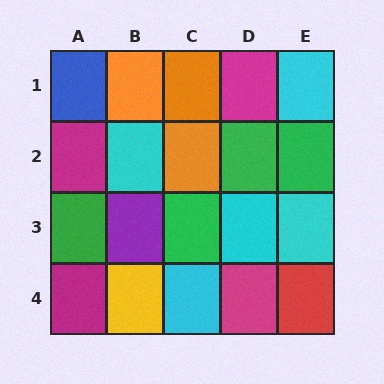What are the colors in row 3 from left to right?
Green, purple, green, cyan, cyan.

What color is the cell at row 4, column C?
Cyan.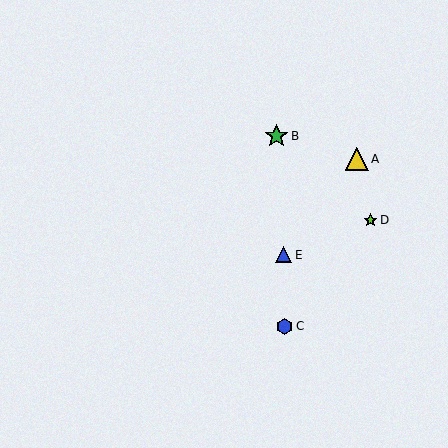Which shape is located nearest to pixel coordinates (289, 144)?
The green star (labeled B) at (277, 136) is nearest to that location.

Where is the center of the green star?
The center of the green star is at (277, 136).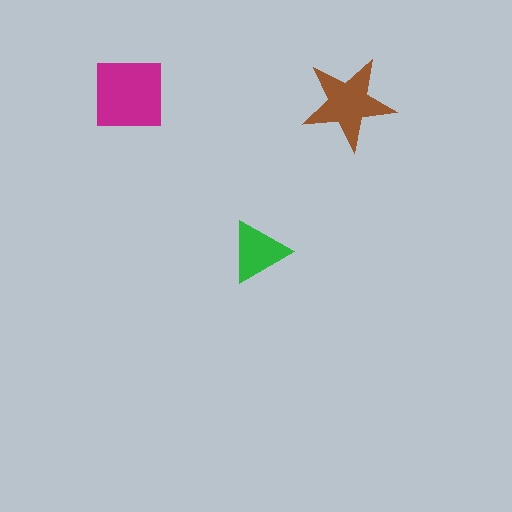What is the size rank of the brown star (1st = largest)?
2nd.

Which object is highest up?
The magenta square is topmost.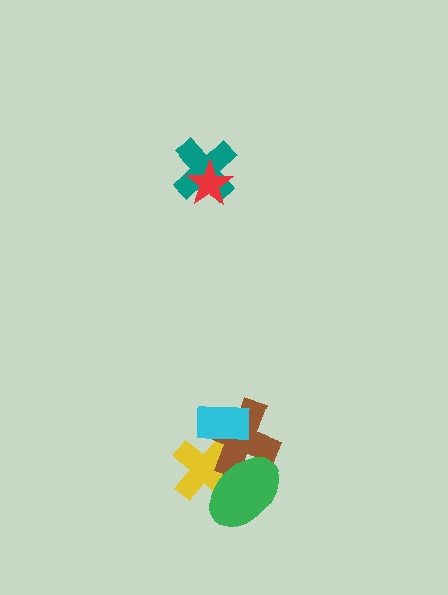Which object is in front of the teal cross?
The red star is in front of the teal cross.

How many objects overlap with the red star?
1 object overlaps with the red star.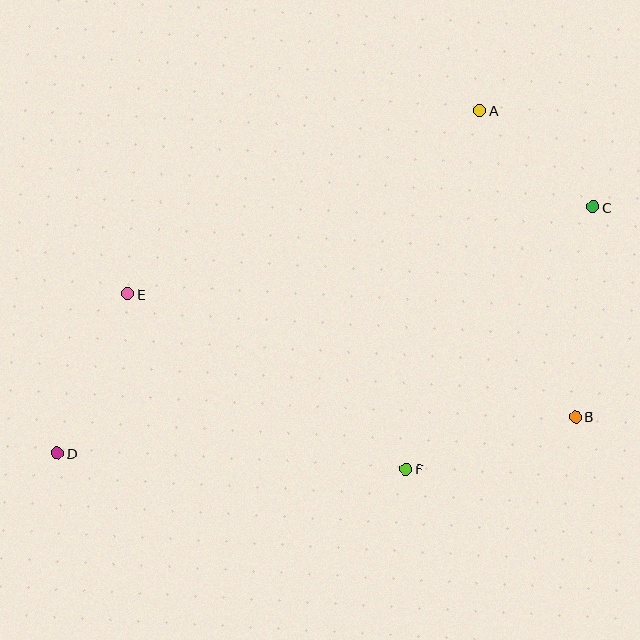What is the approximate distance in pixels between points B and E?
The distance between B and E is approximately 465 pixels.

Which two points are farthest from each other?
Points C and D are farthest from each other.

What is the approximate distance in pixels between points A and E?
The distance between A and E is approximately 397 pixels.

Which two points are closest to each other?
Points A and C are closest to each other.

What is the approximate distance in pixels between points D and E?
The distance between D and E is approximately 174 pixels.